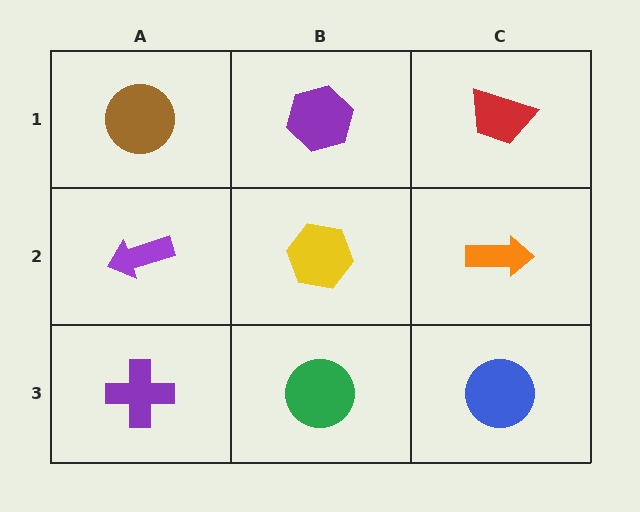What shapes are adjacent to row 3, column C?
An orange arrow (row 2, column C), a green circle (row 3, column B).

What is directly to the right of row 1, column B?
A red trapezoid.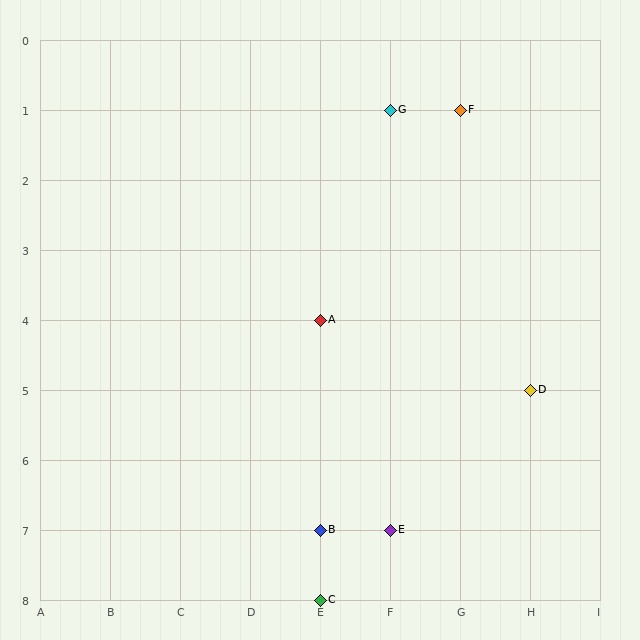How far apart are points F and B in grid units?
Points F and B are 2 columns and 6 rows apart (about 6.3 grid units diagonally).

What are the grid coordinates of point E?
Point E is at grid coordinates (F, 7).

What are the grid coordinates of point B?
Point B is at grid coordinates (E, 7).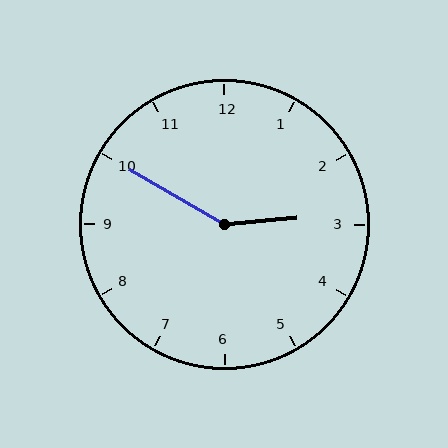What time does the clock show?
2:50.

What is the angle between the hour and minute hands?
Approximately 145 degrees.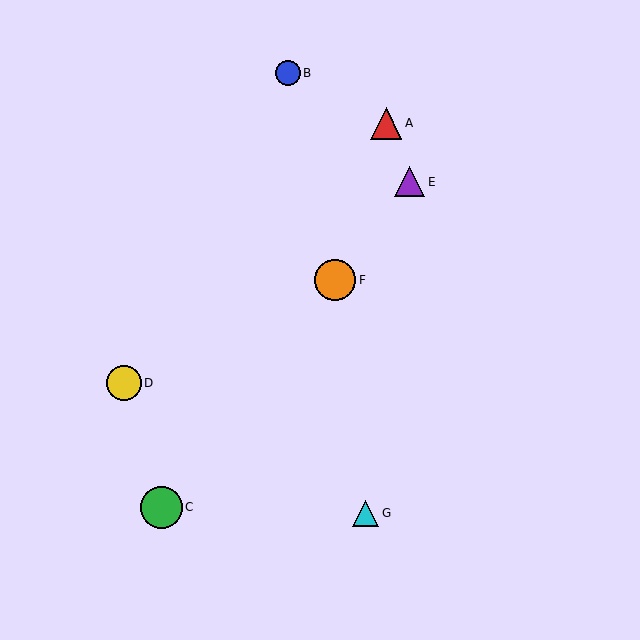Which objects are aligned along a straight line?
Objects C, E, F are aligned along a straight line.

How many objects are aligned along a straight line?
3 objects (C, E, F) are aligned along a straight line.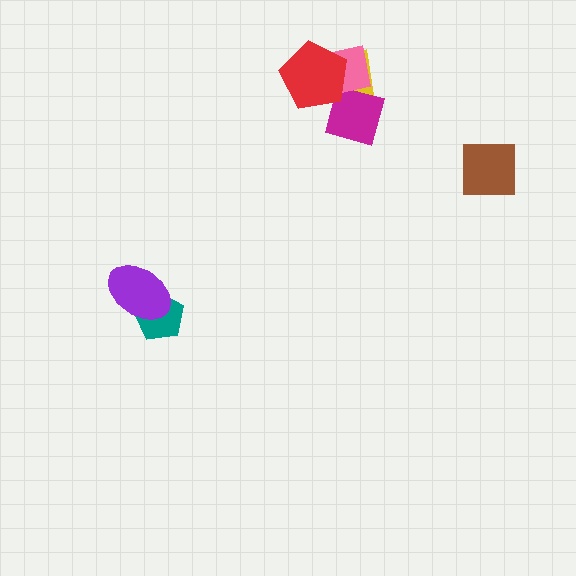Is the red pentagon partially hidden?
No, no other shape covers it.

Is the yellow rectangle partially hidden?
Yes, it is partially covered by another shape.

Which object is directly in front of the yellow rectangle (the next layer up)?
The magenta diamond is directly in front of the yellow rectangle.